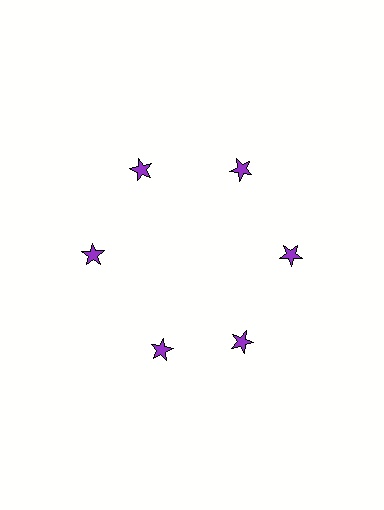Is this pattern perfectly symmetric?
No. The 6 purple stars are arranged in a ring, but one element near the 7 o'clock position is rotated out of alignment along the ring, breaking the 6-fold rotational symmetry.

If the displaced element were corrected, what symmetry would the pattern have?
It would have 6-fold rotational symmetry — the pattern would map onto itself every 60 degrees.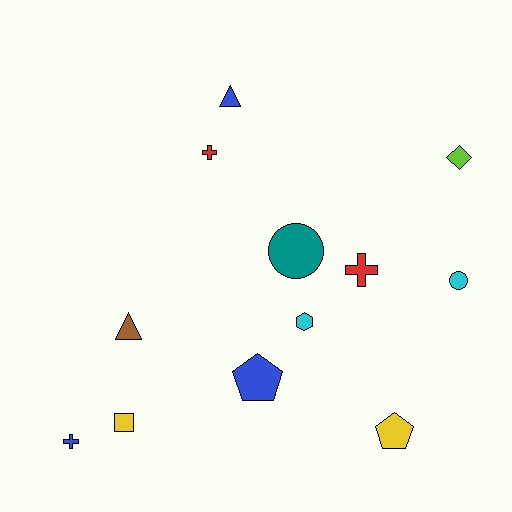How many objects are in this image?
There are 12 objects.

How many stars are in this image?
There are no stars.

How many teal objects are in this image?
There is 1 teal object.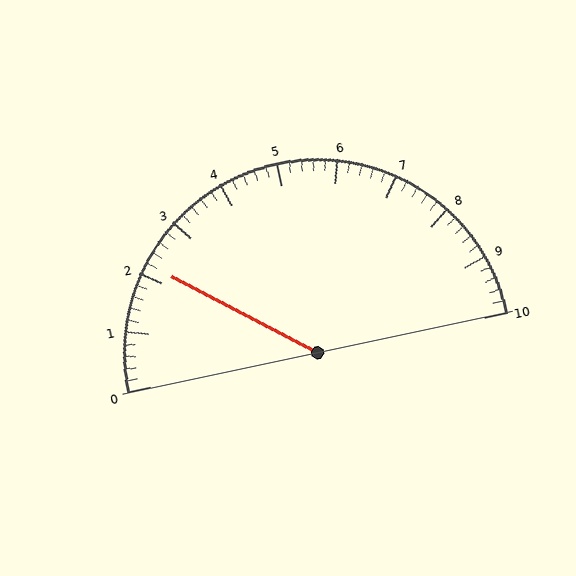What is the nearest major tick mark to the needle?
The nearest major tick mark is 2.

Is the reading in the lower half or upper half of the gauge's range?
The reading is in the lower half of the range (0 to 10).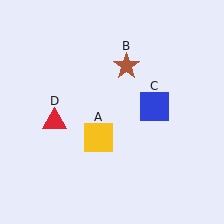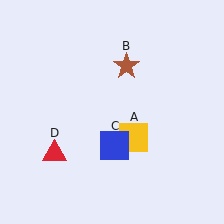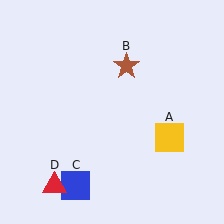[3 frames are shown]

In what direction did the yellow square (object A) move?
The yellow square (object A) moved right.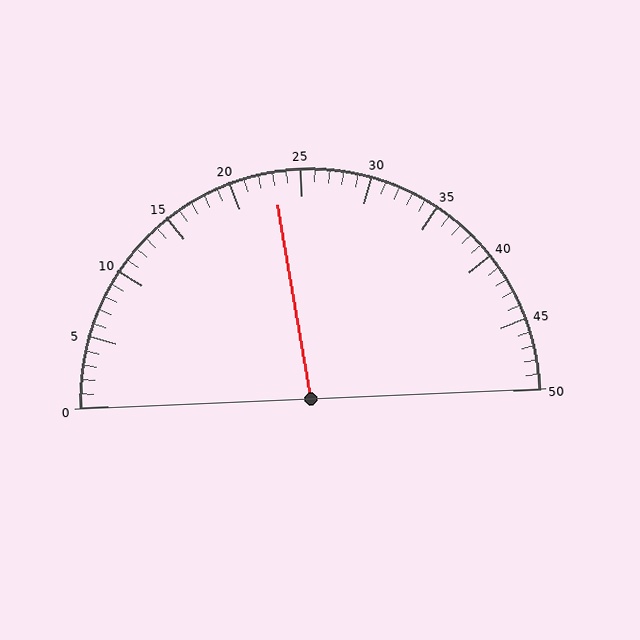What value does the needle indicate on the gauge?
The needle indicates approximately 23.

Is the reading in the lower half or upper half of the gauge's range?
The reading is in the lower half of the range (0 to 50).